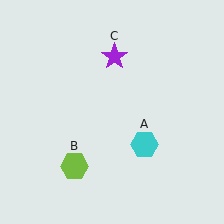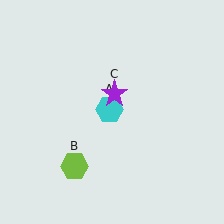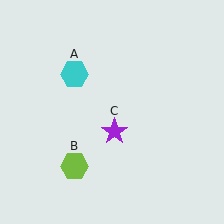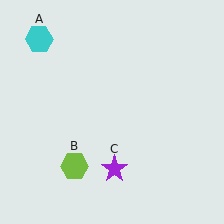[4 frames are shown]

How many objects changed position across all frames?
2 objects changed position: cyan hexagon (object A), purple star (object C).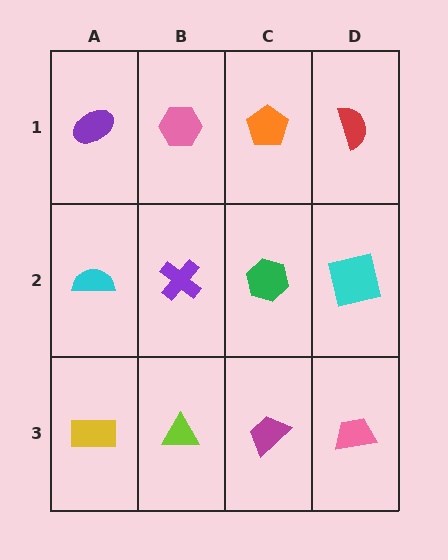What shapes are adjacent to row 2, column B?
A pink hexagon (row 1, column B), a lime triangle (row 3, column B), a cyan semicircle (row 2, column A), a green hexagon (row 2, column C).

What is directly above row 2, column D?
A red semicircle.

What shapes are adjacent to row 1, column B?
A purple cross (row 2, column B), a purple ellipse (row 1, column A), an orange pentagon (row 1, column C).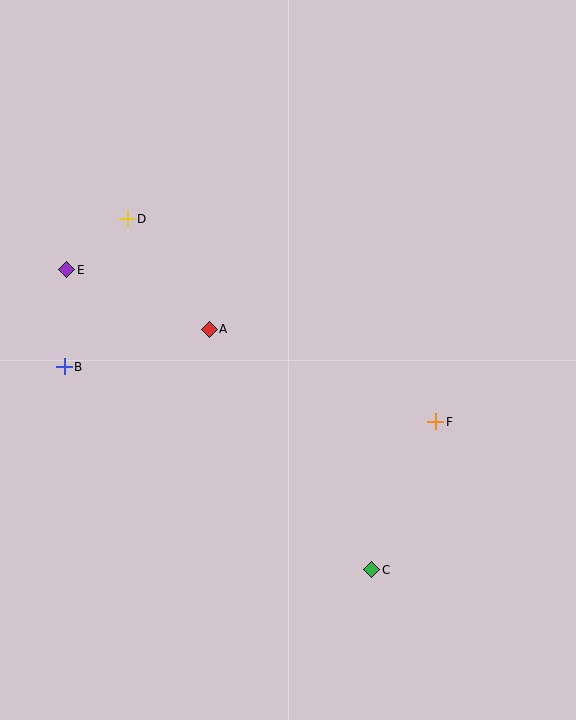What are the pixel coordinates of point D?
Point D is at (127, 219).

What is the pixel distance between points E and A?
The distance between E and A is 154 pixels.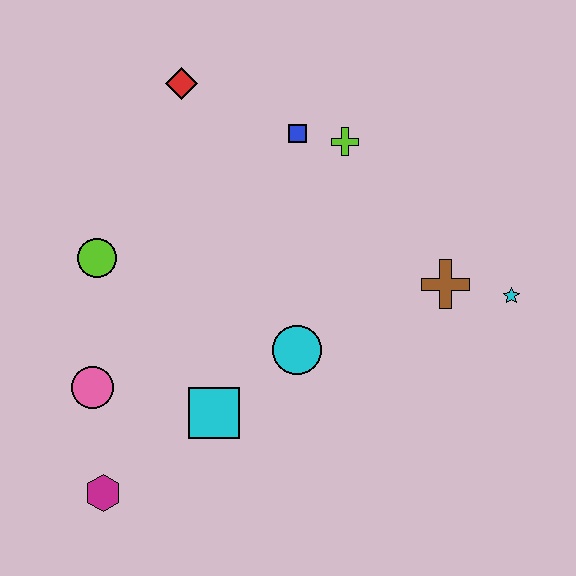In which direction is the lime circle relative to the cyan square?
The lime circle is above the cyan square.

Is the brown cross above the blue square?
No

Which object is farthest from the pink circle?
The cyan star is farthest from the pink circle.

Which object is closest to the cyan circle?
The cyan square is closest to the cyan circle.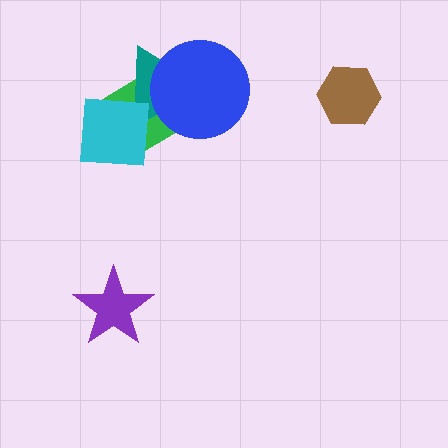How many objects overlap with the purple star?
0 objects overlap with the purple star.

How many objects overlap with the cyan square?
2 objects overlap with the cyan square.